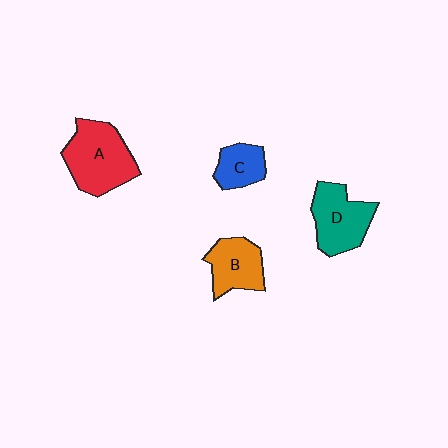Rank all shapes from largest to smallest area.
From largest to smallest: A (red), D (teal), B (orange), C (blue).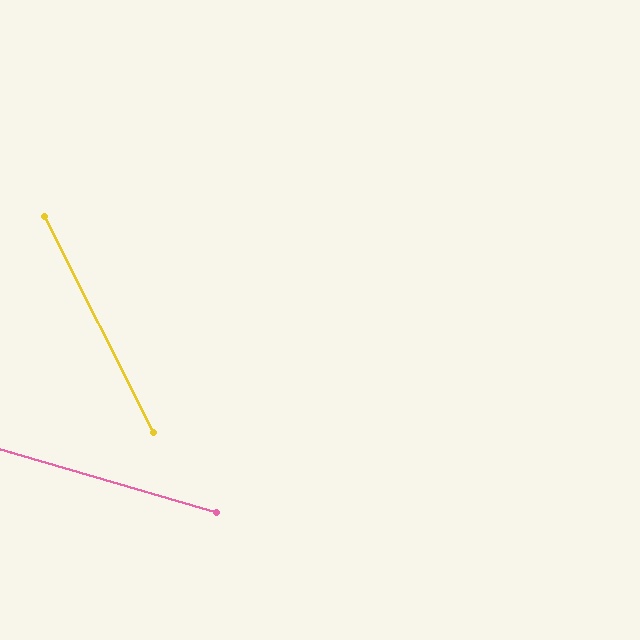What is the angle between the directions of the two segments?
Approximately 47 degrees.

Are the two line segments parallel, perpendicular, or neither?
Neither parallel nor perpendicular — they differ by about 47°.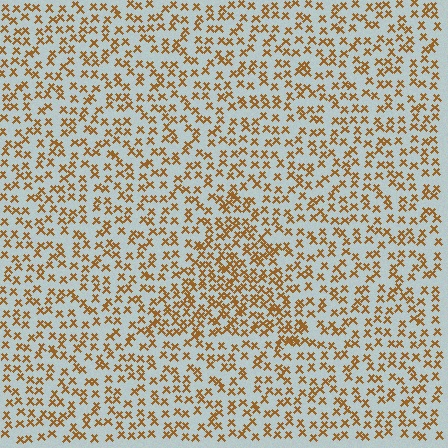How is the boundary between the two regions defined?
The boundary is defined by a change in element density (approximately 1.7x ratio). All elements are the same color, size, and shape.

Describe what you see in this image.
The image contains small brown elements arranged at two different densities. A triangle-shaped region is visible where the elements are more densely packed than the surrounding area.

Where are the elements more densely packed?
The elements are more densely packed inside the triangle boundary.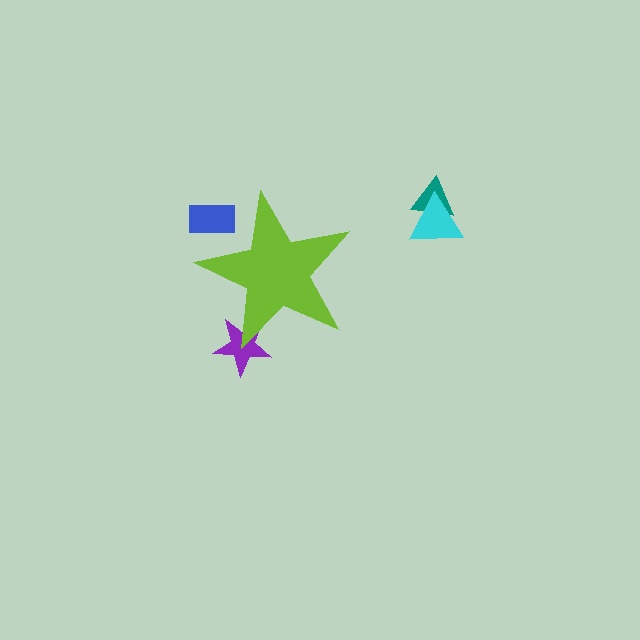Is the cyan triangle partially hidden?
No, the cyan triangle is fully visible.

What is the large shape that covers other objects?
A lime star.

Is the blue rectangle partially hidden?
Yes, the blue rectangle is partially hidden behind the lime star.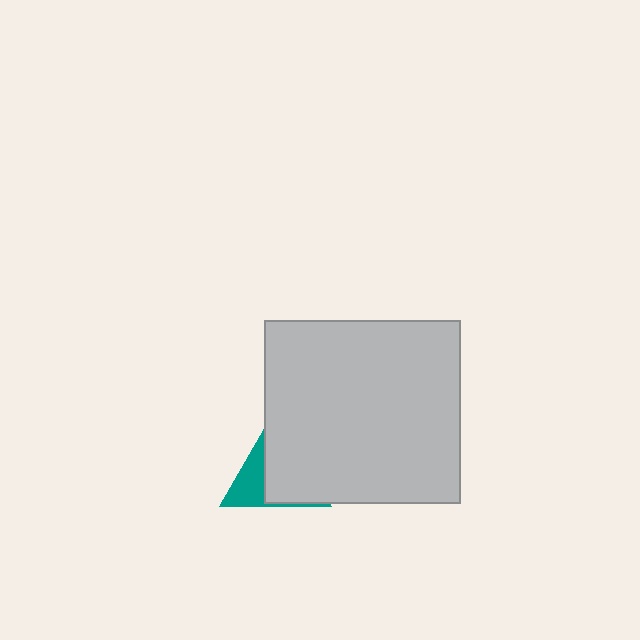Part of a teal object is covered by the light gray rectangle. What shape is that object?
It is a triangle.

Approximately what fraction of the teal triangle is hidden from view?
Roughly 64% of the teal triangle is hidden behind the light gray rectangle.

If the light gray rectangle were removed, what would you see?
You would see the complete teal triangle.